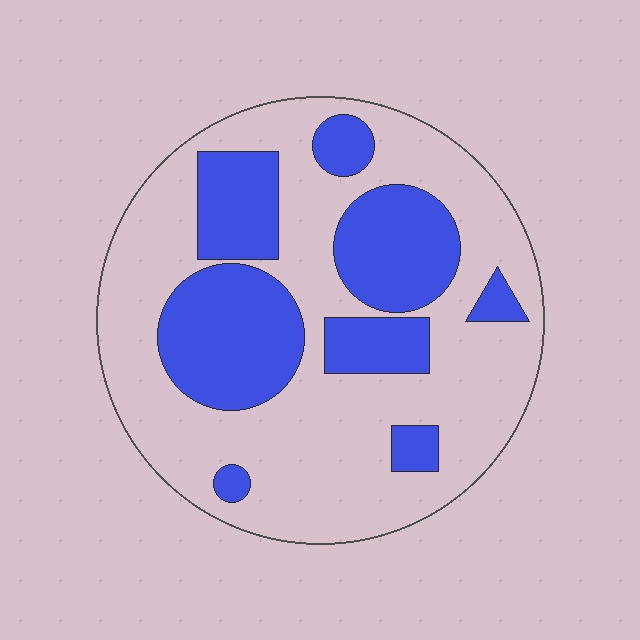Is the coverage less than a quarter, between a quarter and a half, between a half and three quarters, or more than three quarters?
Between a quarter and a half.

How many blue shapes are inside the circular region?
8.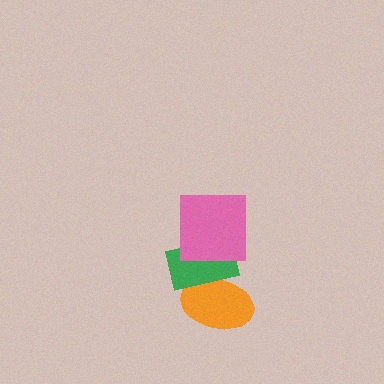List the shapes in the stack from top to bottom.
From top to bottom: the pink square, the green rectangle, the orange ellipse.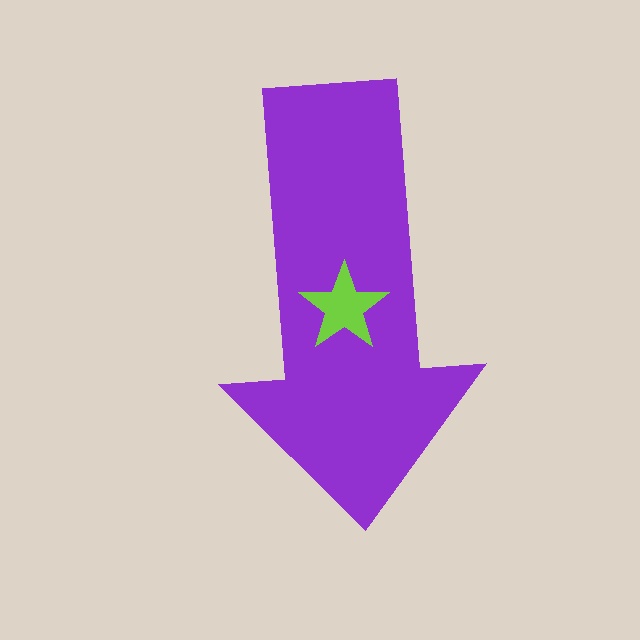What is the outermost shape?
The purple arrow.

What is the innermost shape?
The lime star.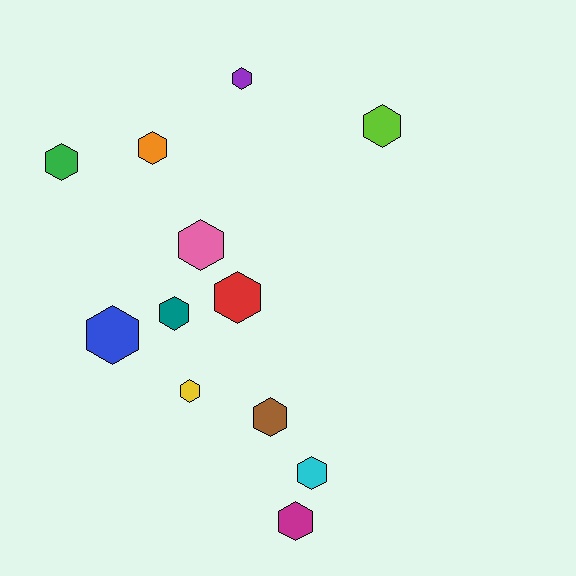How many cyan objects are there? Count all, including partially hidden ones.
There is 1 cyan object.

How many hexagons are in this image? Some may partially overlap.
There are 12 hexagons.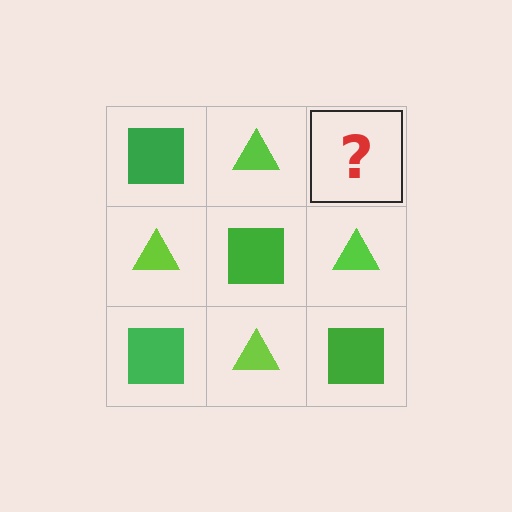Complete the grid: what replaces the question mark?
The question mark should be replaced with a green square.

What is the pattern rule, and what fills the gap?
The rule is that it alternates green square and lime triangle in a checkerboard pattern. The gap should be filled with a green square.